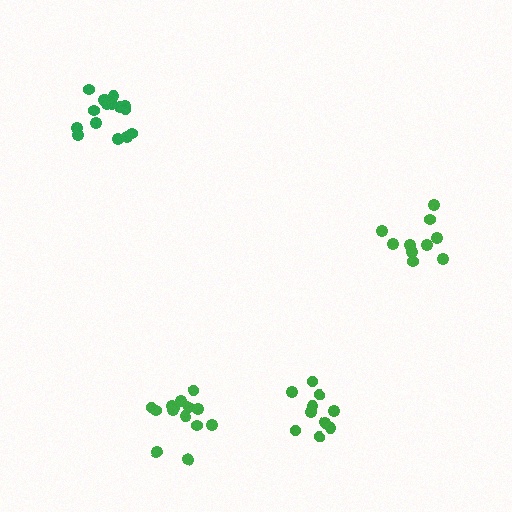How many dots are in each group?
Group 1: 10 dots, Group 2: 10 dots, Group 3: 14 dots, Group 4: 16 dots (50 total).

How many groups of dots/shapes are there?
There are 4 groups.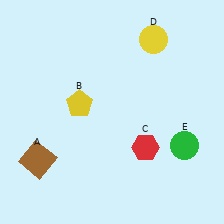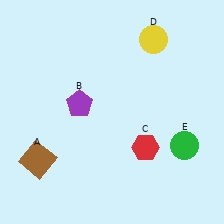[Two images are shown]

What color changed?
The pentagon (B) changed from yellow in Image 1 to purple in Image 2.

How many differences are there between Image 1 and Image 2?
There is 1 difference between the two images.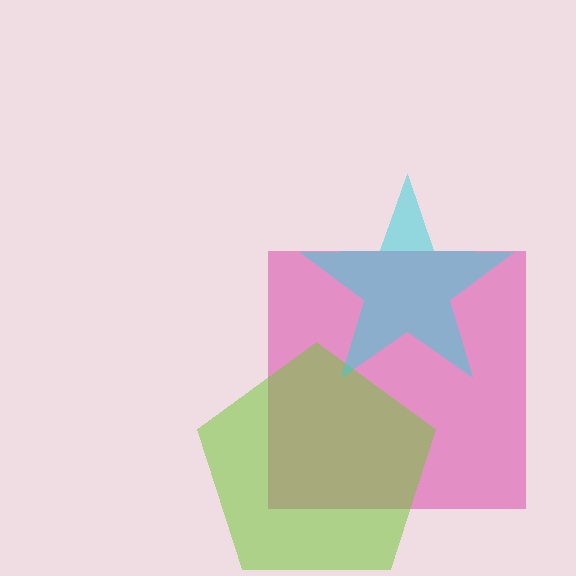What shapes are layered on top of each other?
The layered shapes are: a magenta square, a lime pentagon, a cyan star.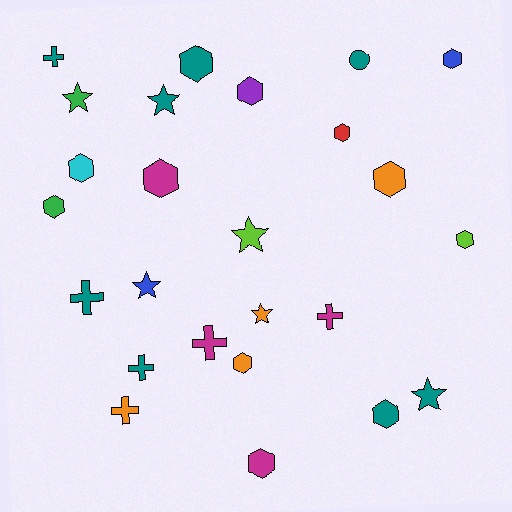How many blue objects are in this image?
There are 2 blue objects.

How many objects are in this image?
There are 25 objects.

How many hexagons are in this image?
There are 12 hexagons.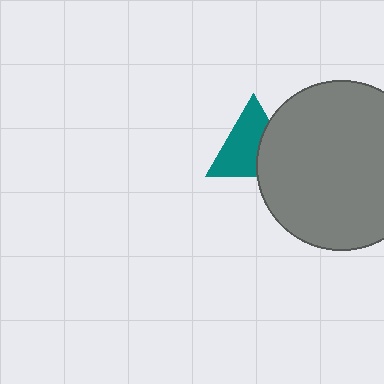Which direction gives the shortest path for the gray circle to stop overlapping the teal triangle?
Moving right gives the shortest separation.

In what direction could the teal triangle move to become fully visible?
The teal triangle could move left. That would shift it out from behind the gray circle entirely.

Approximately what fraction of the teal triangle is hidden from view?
Roughly 37% of the teal triangle is hidden behind the gray circle.